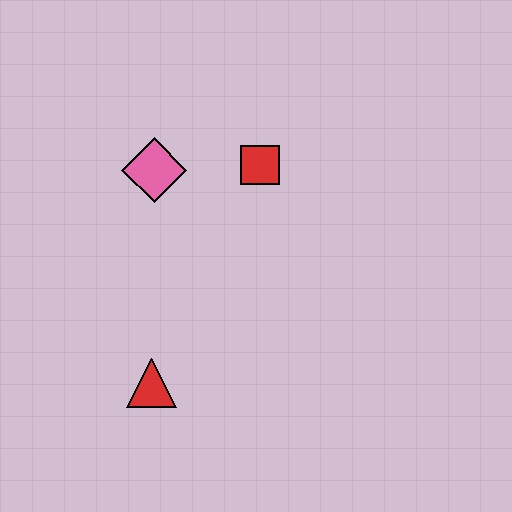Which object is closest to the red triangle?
The pink diamond is closest to the red triangle.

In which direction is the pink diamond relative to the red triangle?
The pink diamond is above the red triangle.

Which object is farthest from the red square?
The red triangle is farthest from the red square.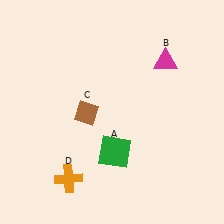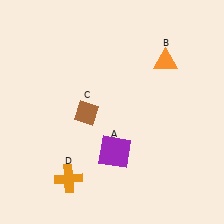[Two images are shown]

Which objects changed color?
A changed from green to purple. B changed from magenta to orange.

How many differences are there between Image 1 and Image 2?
There are 2 differences between the two images.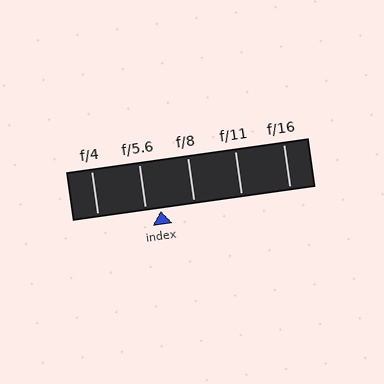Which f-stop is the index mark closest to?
The index mark is closest to f/5.6.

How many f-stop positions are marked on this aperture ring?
There are 5 f-stop positions marked.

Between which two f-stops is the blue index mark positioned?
The index mark is between f/5.6 and f/8.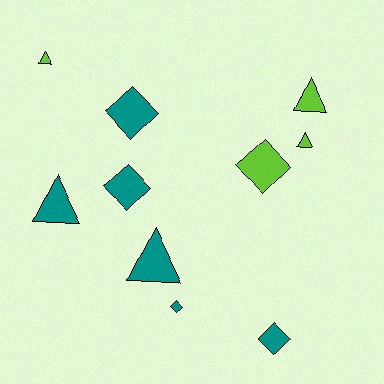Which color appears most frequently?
Teal, with 6 objects.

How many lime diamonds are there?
There is 1 lime diamond.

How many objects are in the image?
There are 10 objects.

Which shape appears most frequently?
Triangle, with 5 objects.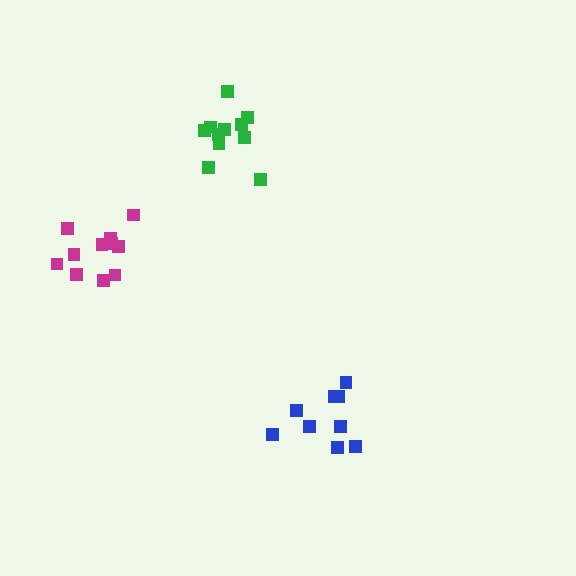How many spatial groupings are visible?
There are 3 spatial groupings.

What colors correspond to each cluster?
The clusters are colored: blue, magenta, green.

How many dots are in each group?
Group 1: 9 dots, Group 2: 11 dots, Group 3: 11 dots (31 total).